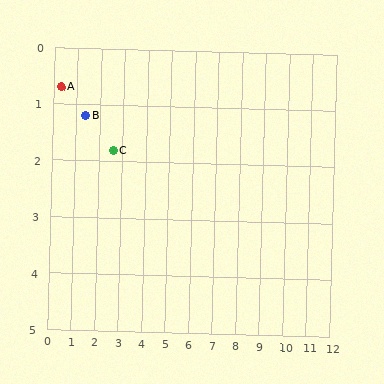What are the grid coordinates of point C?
Point C is at approximately (2.6, 1.8).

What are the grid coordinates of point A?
Point A is at approximately (0.3, 0.7).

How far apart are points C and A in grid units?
Points C and A are about 2.5 grid units apart.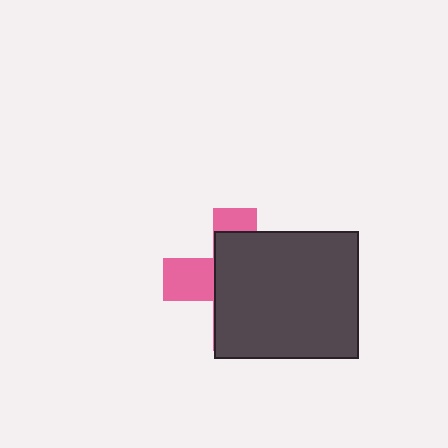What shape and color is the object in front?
The object in front is a dark gray rectangle.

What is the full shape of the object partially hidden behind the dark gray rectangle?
The partially hidden object is a pink cross.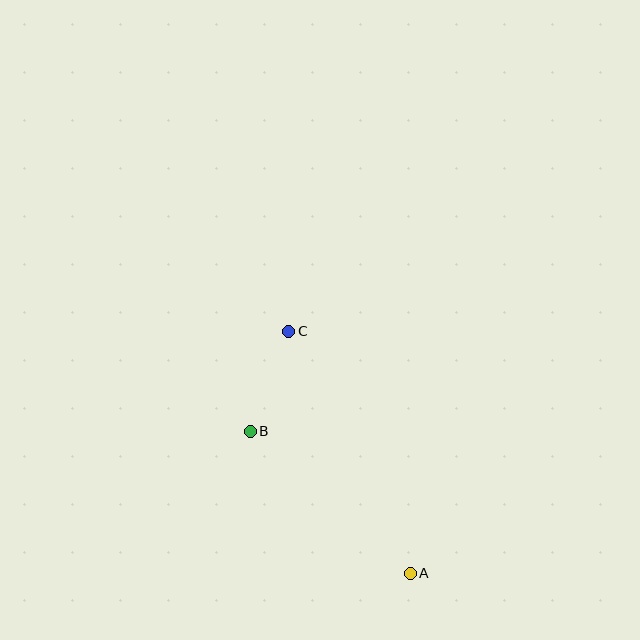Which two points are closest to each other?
Points B and C are closest to each other.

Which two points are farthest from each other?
Points A and C are farthest from each other.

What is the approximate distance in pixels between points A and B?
The distance between A and B is approximately 214 pixels.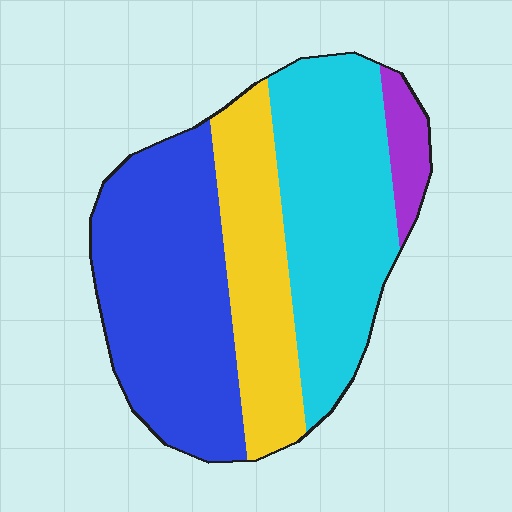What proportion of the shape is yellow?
Yellow covers around 20% of the shape.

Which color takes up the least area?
Purple, at roughly 5%.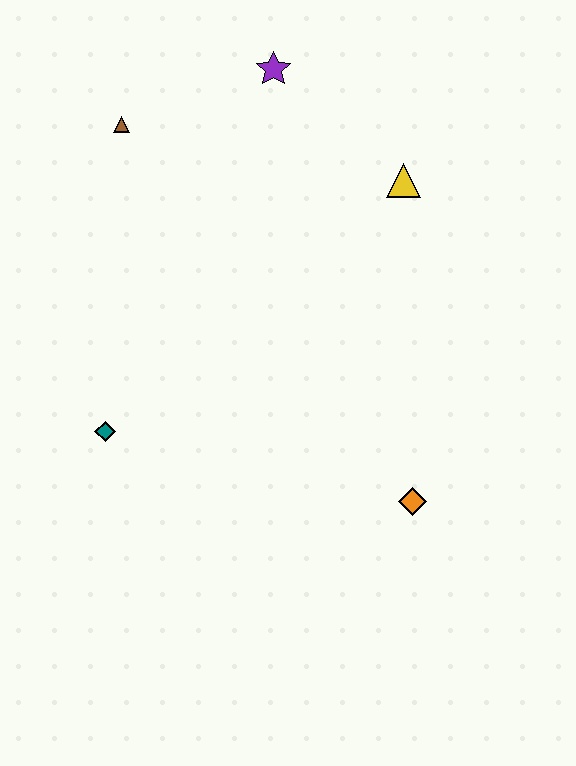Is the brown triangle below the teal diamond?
No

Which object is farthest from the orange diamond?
The brown triangle is farthest from the orange diamond.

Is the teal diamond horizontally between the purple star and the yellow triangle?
No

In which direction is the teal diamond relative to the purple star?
The teal diamond is below the purple star.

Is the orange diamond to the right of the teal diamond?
Yes